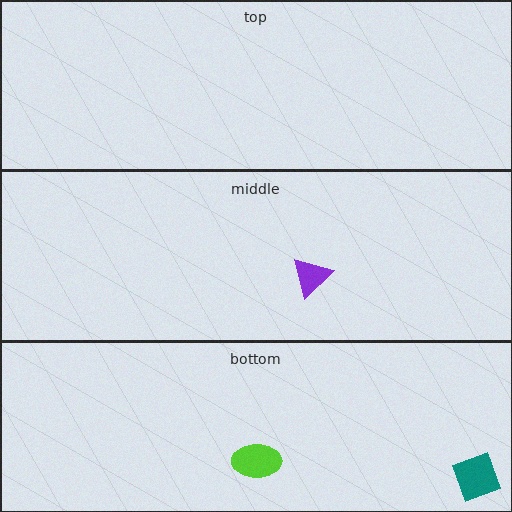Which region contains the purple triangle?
The middle region.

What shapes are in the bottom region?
The lime ellipse, the teal diamond.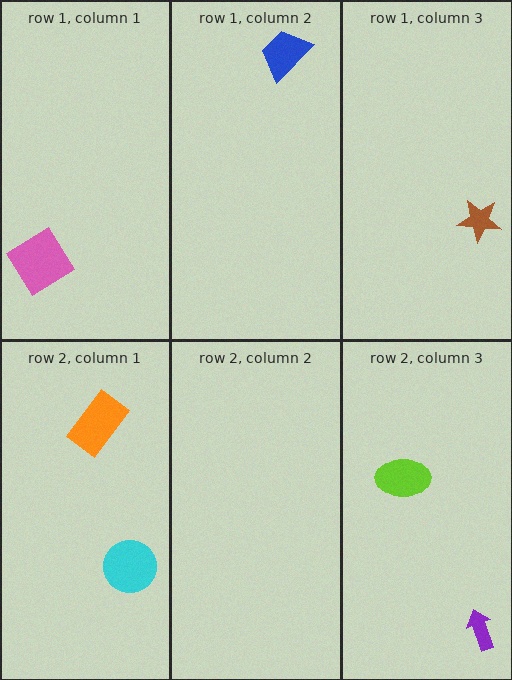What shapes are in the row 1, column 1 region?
The pink diamond.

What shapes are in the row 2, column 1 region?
The cyan circle, the orange rectangle.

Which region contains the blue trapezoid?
The row 1, column 2 region.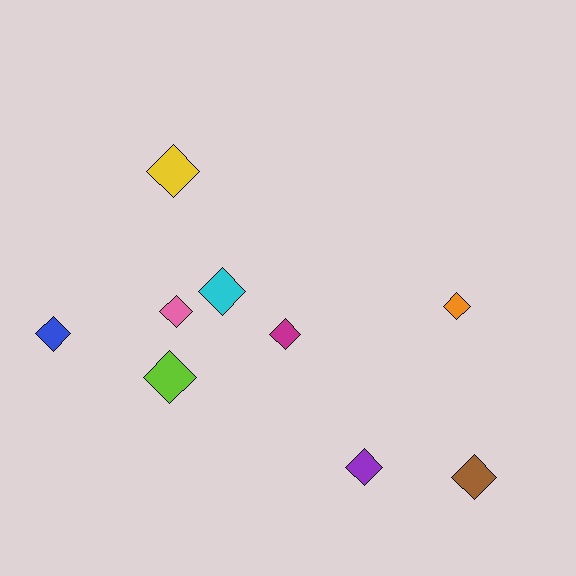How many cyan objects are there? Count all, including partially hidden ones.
There is 1 cyan object.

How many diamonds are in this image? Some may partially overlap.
There are 9 diamonds.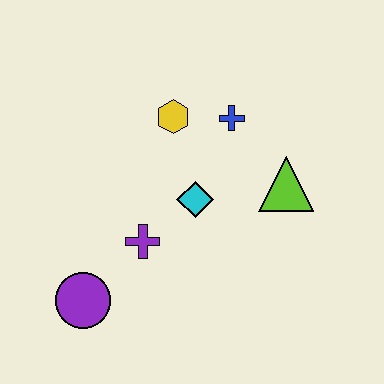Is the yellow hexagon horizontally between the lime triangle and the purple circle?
Yes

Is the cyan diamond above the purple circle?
Yes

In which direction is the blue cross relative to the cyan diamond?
The blue cross is above the cyan diamond.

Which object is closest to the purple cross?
The cyan diamond is closest to the purple cross.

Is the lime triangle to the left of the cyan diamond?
No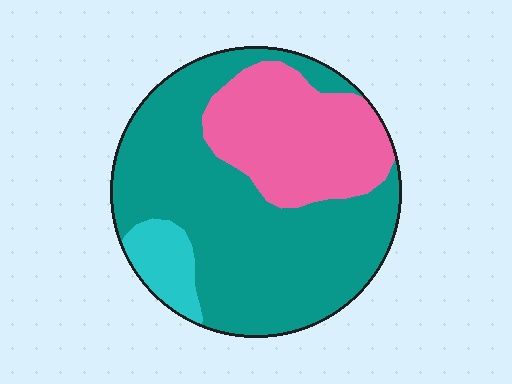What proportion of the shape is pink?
Pink covers 29% of the shape.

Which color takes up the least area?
Cyan, at roughly 10%.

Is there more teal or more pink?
Teal.